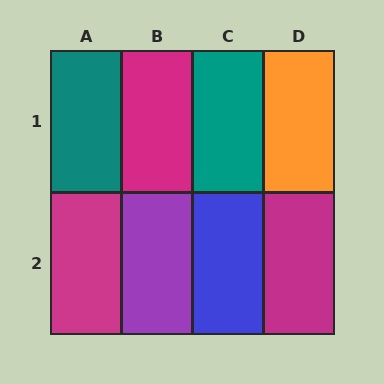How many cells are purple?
1 cell is purple.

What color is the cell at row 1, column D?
Orange.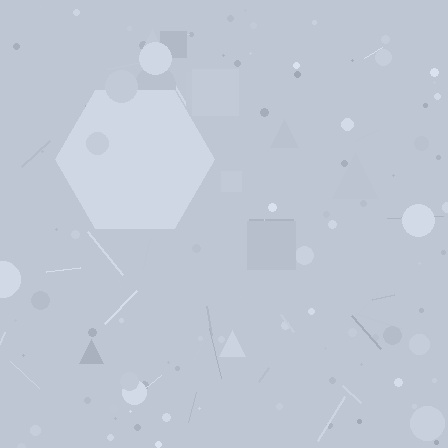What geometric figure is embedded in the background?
A hexagon is embedded in the background.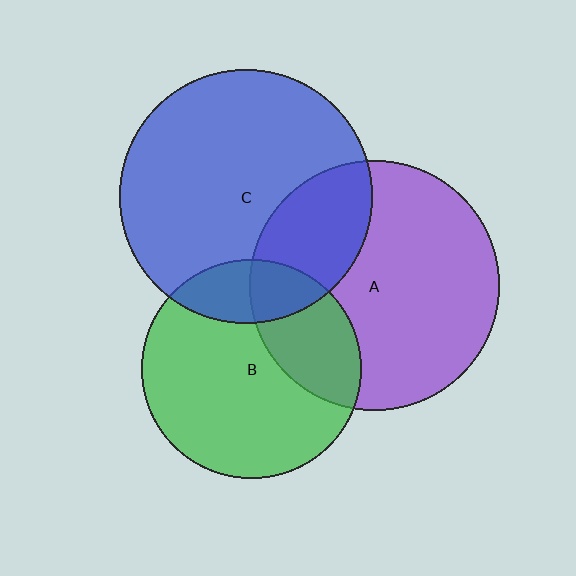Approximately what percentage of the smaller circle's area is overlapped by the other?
Approximately 30%.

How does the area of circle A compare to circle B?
Approximately 1.3 times.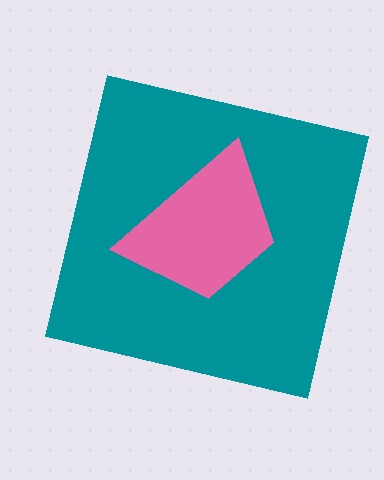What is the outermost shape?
The teal square.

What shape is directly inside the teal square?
The pink trapezoid.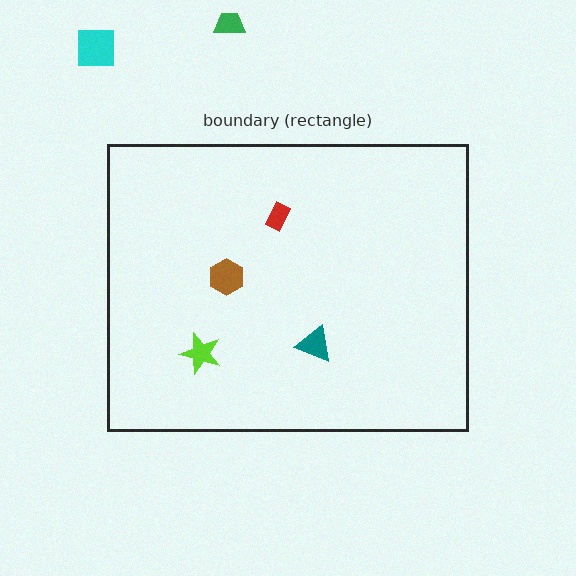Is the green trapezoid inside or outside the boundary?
Outside.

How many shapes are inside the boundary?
4 inside, 2 outside.